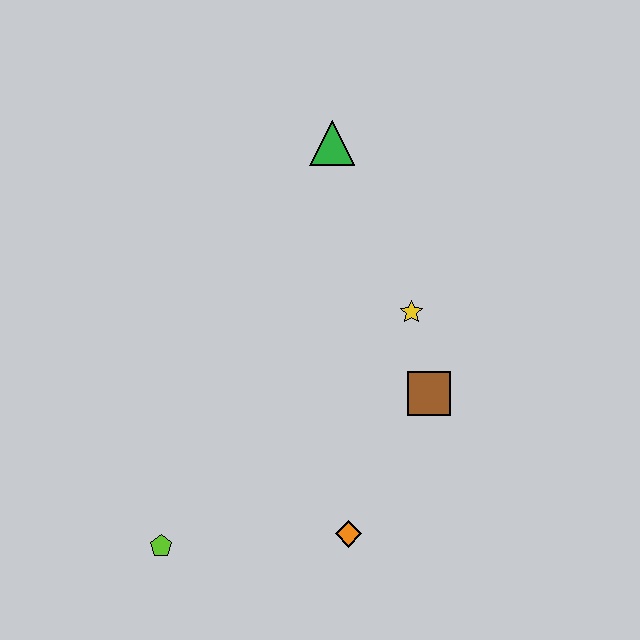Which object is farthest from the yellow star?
The lime pentagon is farthest from the yellow star.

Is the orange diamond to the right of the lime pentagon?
Yes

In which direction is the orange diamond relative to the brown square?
The orange diamond is below the brown square.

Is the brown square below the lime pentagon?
No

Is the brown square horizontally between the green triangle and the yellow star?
No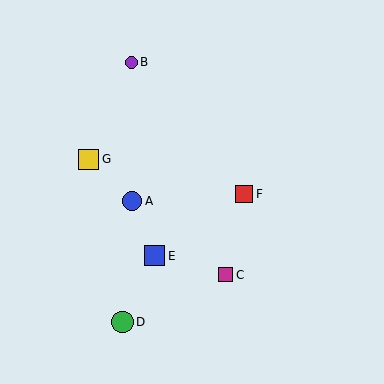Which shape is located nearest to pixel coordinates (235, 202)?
The red square (labeled F) at (244, 194) is nearest to that location.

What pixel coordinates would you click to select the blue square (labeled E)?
Click at (154, 256) to select the blue square E.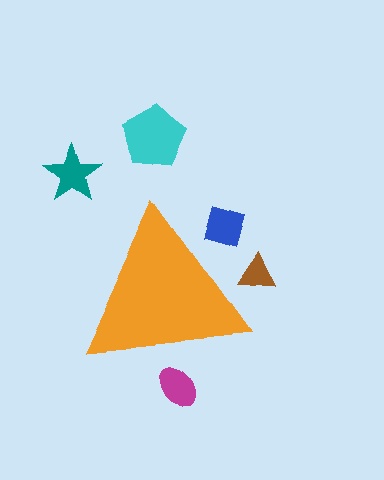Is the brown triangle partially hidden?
Yes, the brown triangle is partially hidden behind the orange triangle.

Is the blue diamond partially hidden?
Yes, the blue diamond is partially hidden behind the orange triangle.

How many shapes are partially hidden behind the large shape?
3 shapes are partially hidden.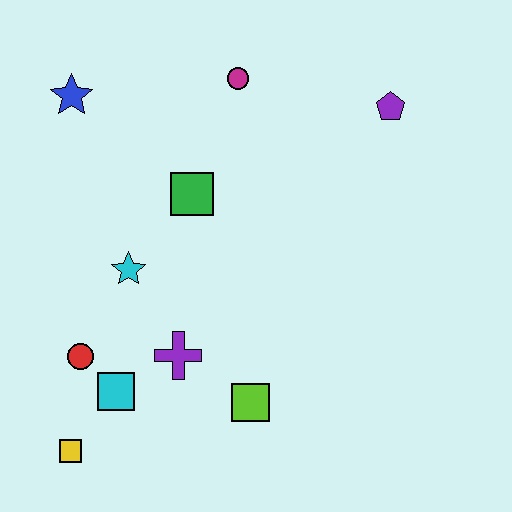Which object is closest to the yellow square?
The cyan square is closest to the yellow square.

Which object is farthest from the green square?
The yellow square is farthest from the green square.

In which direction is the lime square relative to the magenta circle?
The lime square is below the magenta circle.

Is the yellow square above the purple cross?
No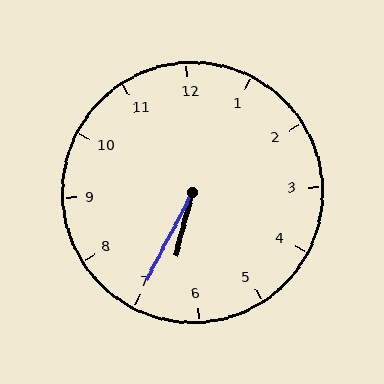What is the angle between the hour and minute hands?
Approximately 12 degrees.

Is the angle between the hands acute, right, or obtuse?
It is acute.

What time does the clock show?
6:35.